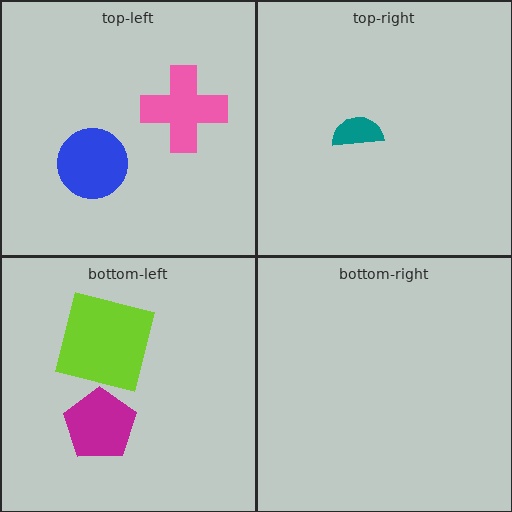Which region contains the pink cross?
The top-left region.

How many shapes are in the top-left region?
2.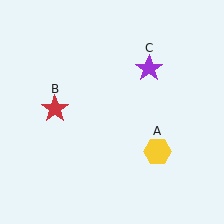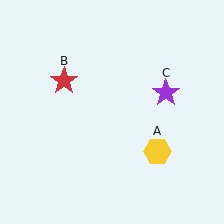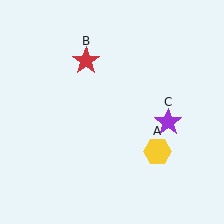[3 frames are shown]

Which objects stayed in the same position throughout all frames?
Yellow hexagon (object A) remained stationary.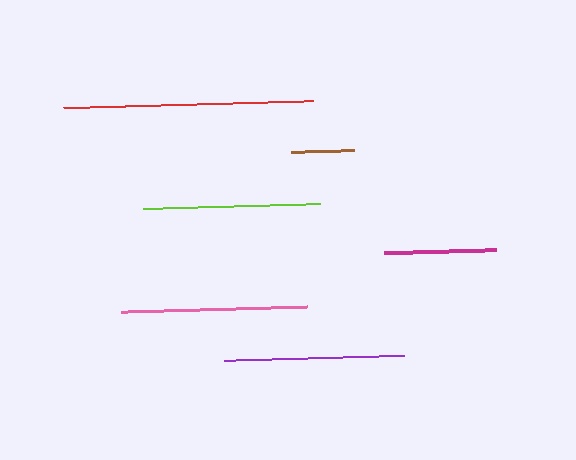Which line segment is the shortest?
The brown line is the shortest at approximately 63 pixels.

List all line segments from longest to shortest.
From longest to shortest: red, pink, purple, lime, magenta, brown.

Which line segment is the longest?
The red line is the longest at approximately 250 pixels.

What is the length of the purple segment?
The purple segment is approximately 179 pixels long.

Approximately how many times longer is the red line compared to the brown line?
The red line is approximately 4.0 times the length of the brown line.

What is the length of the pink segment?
The pink segment is approximately 186 pixels long.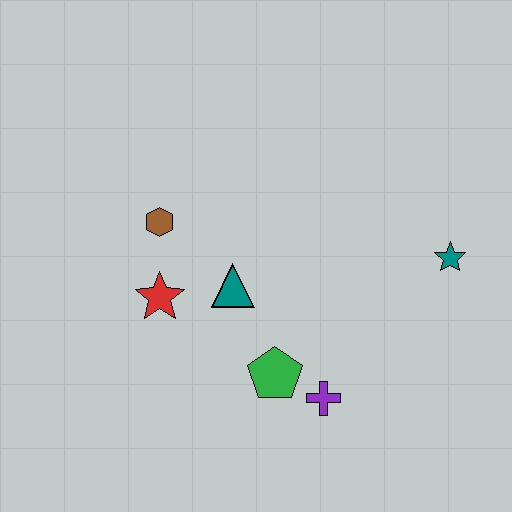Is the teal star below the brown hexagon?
Yes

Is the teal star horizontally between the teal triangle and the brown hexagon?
No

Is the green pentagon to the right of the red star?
Yes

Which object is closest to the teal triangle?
The red star is closest to the teal triangle.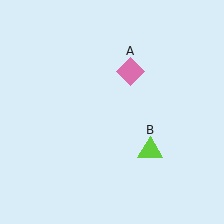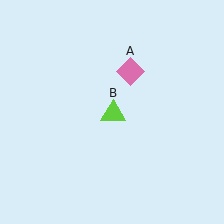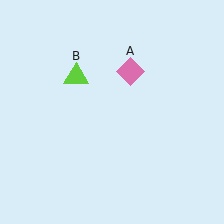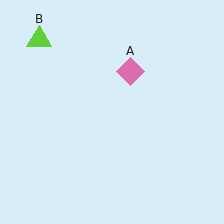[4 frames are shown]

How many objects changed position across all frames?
1 object changed position: lime triangle (object B).